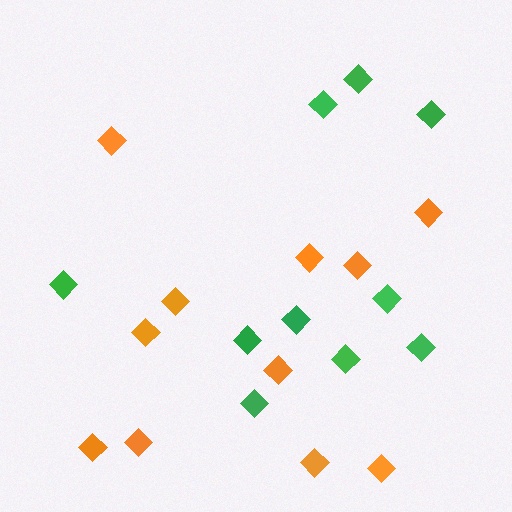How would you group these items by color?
There are 2 groups: one group of orange diamonds (11) and one group of green diamonds (10).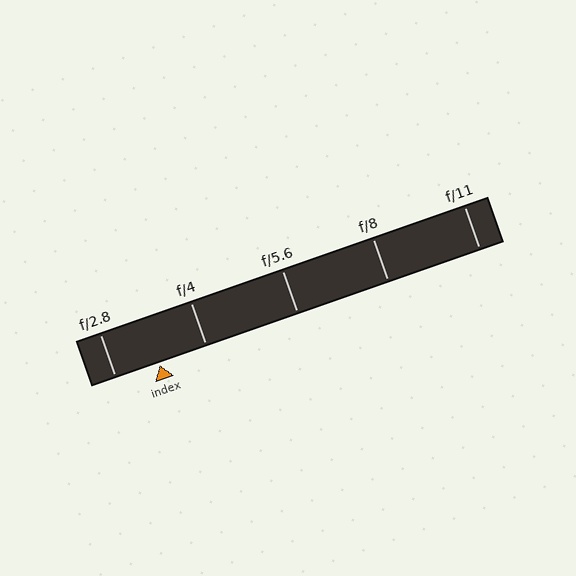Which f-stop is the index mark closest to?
The index mark is closest to f/2.8.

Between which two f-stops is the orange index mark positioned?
The index mark is between f/2.8 and f/4.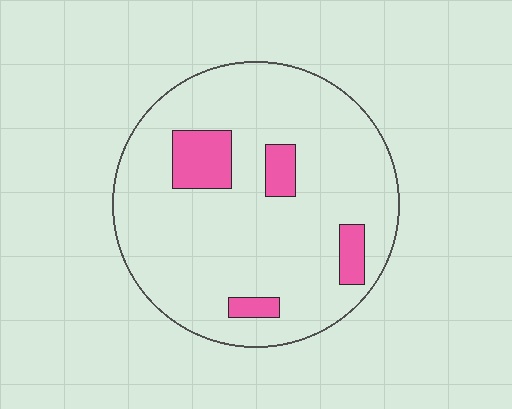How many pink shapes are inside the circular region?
4.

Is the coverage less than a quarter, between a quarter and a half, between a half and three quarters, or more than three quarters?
Less than a quarter.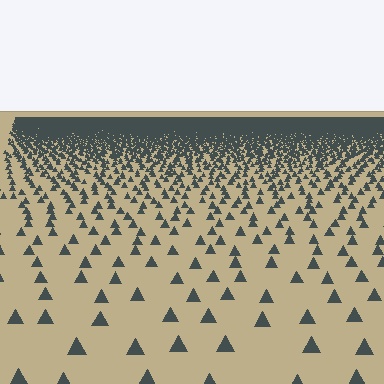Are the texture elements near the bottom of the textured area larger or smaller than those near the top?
Larger. Near the bottom, elements are closer to the viewer and appear at a bigger on-screen size.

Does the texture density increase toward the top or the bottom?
Density increases toward the top.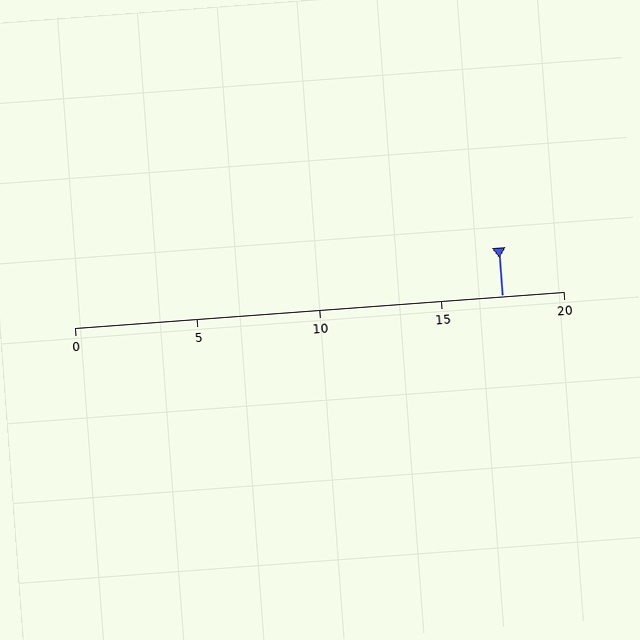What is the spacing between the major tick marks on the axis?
The major ticks are spaced 5 apart.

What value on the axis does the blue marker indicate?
The marker indicates approximately 17.5.